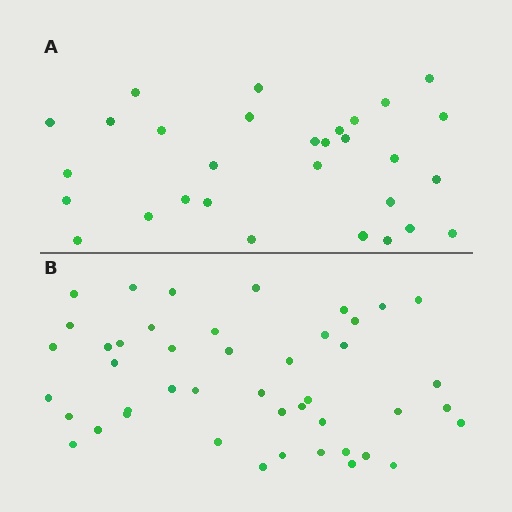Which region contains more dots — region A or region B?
Region B (the bottom region) has more dots.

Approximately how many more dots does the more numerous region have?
Region B has approximately 15 more dots than region A.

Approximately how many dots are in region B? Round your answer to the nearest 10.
About 40 dots. (The exact count is 45, which rounds to 40.)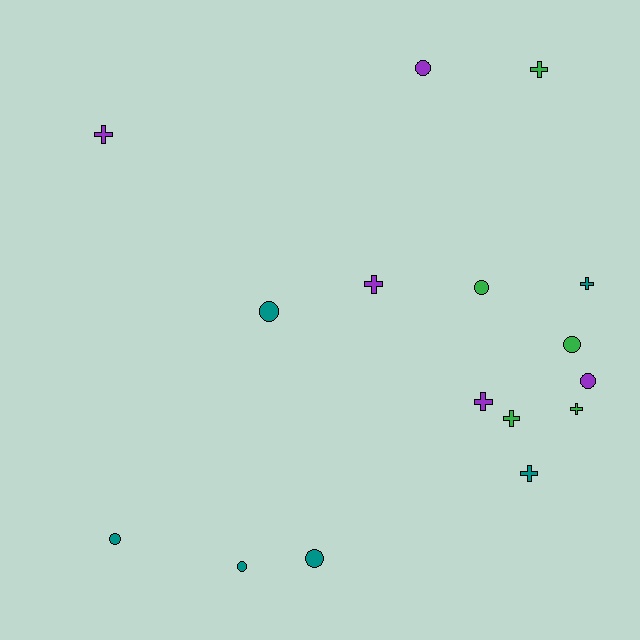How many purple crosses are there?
There are 3 purple crosses.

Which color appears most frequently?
Teal, with 6 objects.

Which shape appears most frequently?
Cross, with 8 objects.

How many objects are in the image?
There are 16 objects.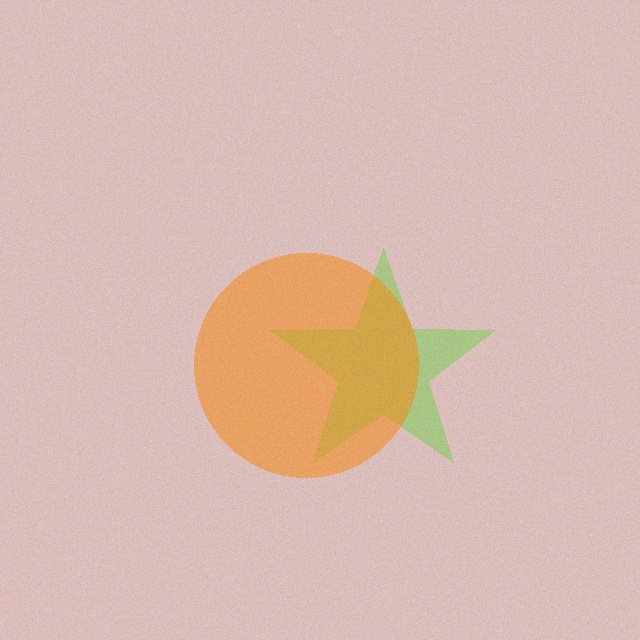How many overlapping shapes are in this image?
There are 2 overlapping shapes in the image.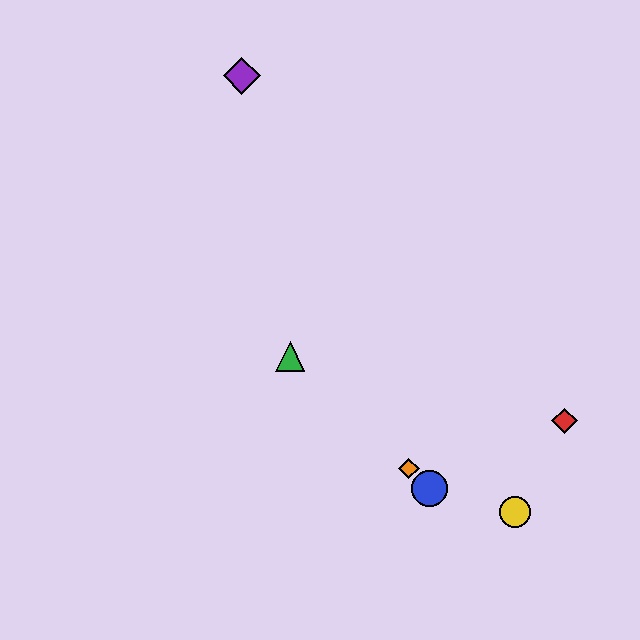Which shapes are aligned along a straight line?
The blue circle, the green triangle, the orange diamond are aligned along a straight line.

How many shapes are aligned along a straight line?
3 shapes (the blue circle, the green triangle, the orange diamond) are aligned along a straight line.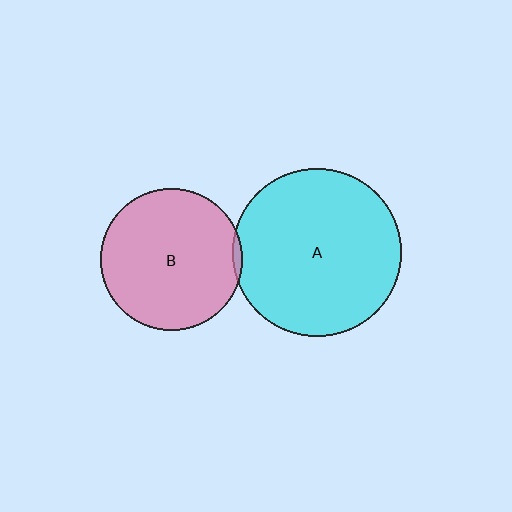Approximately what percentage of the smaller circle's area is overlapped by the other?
Approximately 5%.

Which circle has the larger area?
Circle A (cyan).